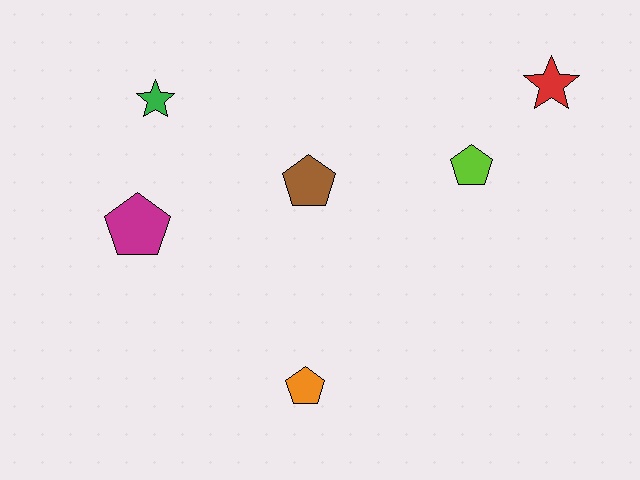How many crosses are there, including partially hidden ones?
There are no crosses.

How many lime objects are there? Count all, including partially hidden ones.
There is 1 lime object.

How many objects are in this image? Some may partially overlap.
There are 6 objects.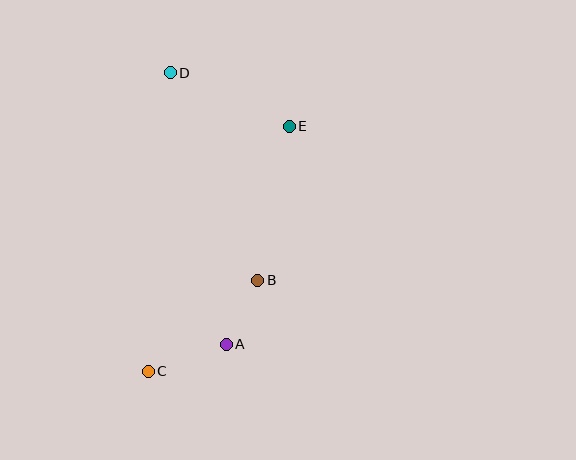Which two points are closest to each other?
Points A and B are closest to each other.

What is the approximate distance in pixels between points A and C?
The distance between A and C is approximately 83 pixels.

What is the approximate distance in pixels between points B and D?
The distance between B and D is approximately 225 pixels.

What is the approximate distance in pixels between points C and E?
The distance between C and E is approximately 283 pixels.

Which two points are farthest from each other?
Points C and D are farthest from each other.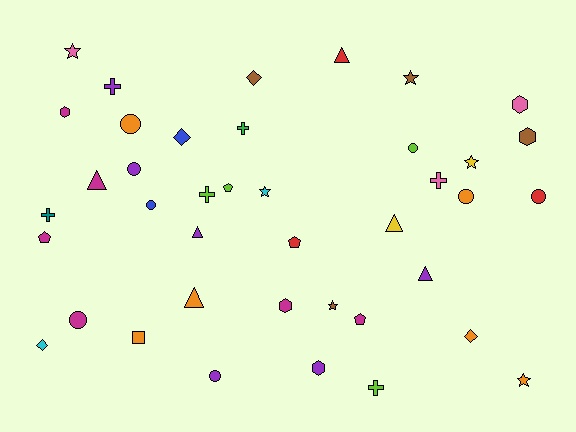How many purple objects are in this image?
There are 6 purple objects.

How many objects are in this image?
There are 40 objects.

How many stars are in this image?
There are 6 stars.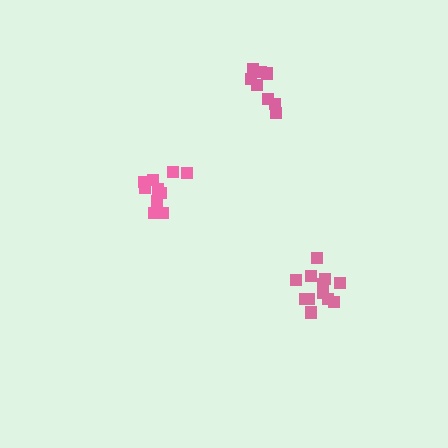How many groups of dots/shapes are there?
There are 3 groups.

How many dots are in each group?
Group 1: 8 dots, Group 2: 10 dots, Group 3: 12 dots (30 total).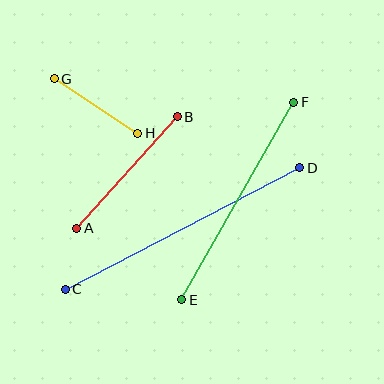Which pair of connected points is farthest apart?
Points C and D are farthest apart.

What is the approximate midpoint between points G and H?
The midpoint is at approximately (96, 106) pixels.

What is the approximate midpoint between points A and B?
The midpoint is at approximately (127, 172) pixels.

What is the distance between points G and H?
The distance is approximately 100 pixels.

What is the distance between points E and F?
The distance is approximately 227 pixels.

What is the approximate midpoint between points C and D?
The midpoint is at approximately (183, 228) pixels.